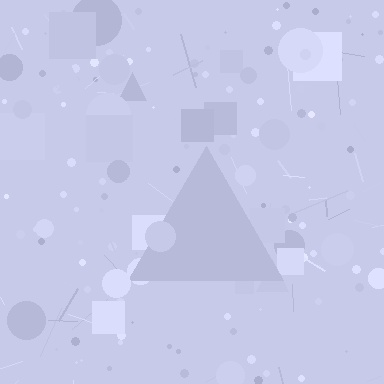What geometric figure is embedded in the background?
A triangle is embedded in the background.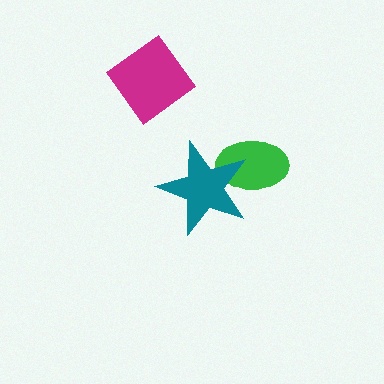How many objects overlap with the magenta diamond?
0 objects overlap with the magenta diamond.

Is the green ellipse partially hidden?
Yes, it is partially covered by another shape.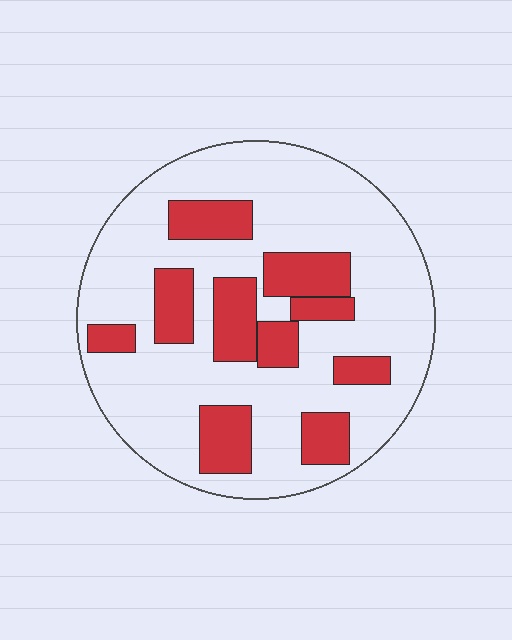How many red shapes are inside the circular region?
10.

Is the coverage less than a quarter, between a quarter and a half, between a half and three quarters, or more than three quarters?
Between a quarter and a half.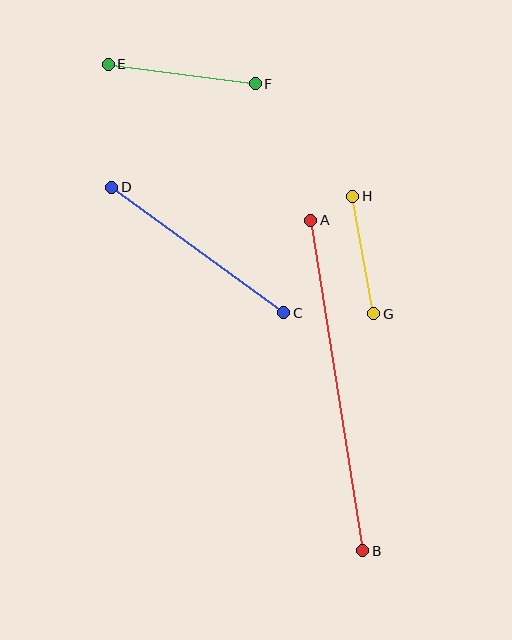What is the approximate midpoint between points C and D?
The midpoint is at approximately (198, 250) pixels.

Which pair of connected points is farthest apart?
Points A and B are farthest apart.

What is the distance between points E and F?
The distance is approximately 148 pixels.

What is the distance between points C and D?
The distance is approximately 213 pixels.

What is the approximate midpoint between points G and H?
The midpoint is at approximately (363, 255) pixels.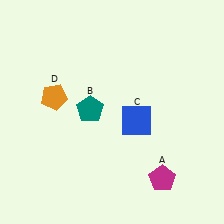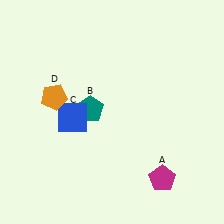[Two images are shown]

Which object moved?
The blue square (C) moved left.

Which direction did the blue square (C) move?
The blue square (C) moved left.